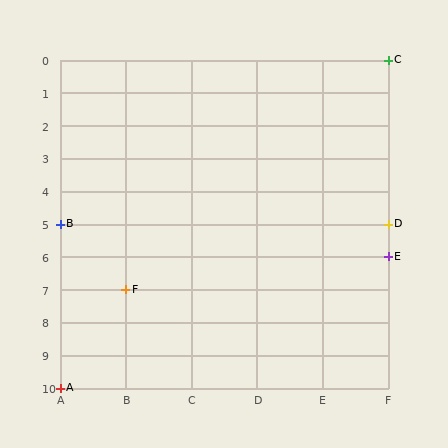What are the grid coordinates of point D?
Point D is at grid coordinates (F, 5).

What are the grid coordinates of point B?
Point B is at grid coordinates (A, 5).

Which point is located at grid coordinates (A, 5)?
Point B is at (A, 5).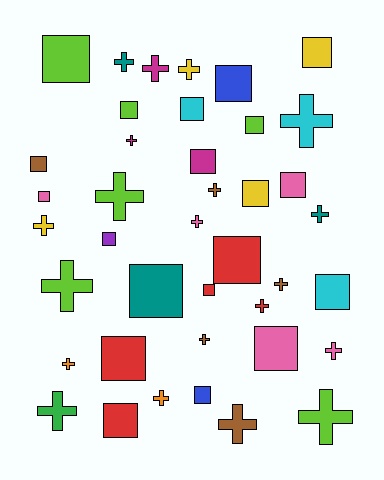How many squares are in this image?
There are 20 squares.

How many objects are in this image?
There are 40 objects.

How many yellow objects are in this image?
There are 4 yellow objects.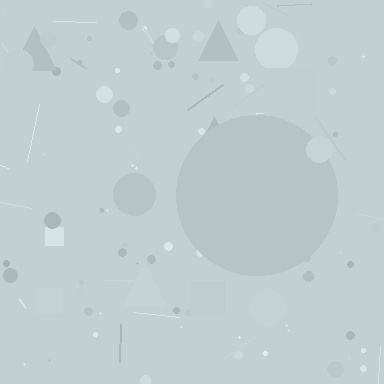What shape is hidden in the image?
A circle is hidden in the image.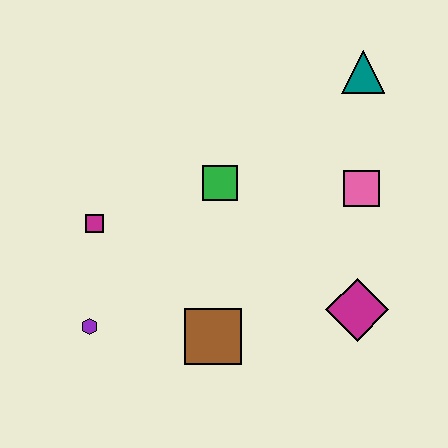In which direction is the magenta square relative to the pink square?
The magenta square is to the left of the pink square.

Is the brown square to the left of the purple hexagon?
No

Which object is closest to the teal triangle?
The pink square is closest to the teal triangle.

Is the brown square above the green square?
No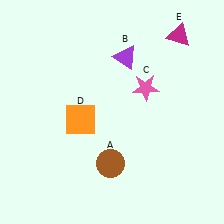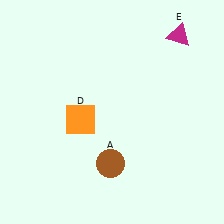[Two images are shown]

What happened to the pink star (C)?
The pink star (C) was removed in Image 2. It was in the top-right area of Image 1.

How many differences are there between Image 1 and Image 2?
There are 2 differences between the two images.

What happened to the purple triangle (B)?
The purple triangle (B) was removed in Image 2. It was in the top-right area of Image 1.